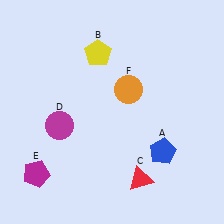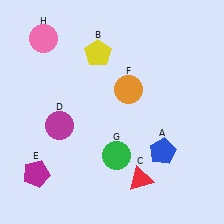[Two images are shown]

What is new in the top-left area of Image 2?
A pink circle (H) was added in the top-left area of Image 2.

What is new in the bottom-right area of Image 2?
A green circle (G) was added in the bottom-right area of Image 2.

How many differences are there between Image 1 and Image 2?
There are 2 differences between the two images.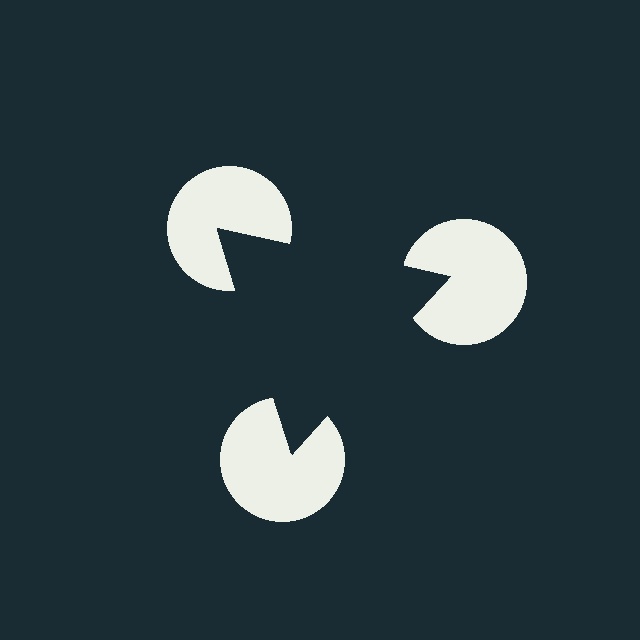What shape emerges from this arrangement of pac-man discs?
An illusory triangle — its edges are inferred from the aligned wedge cuts in the pac-man discs, not physically drawn.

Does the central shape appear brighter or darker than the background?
It typically appears slightly darker than the background, even though no actual brightness change is drawn.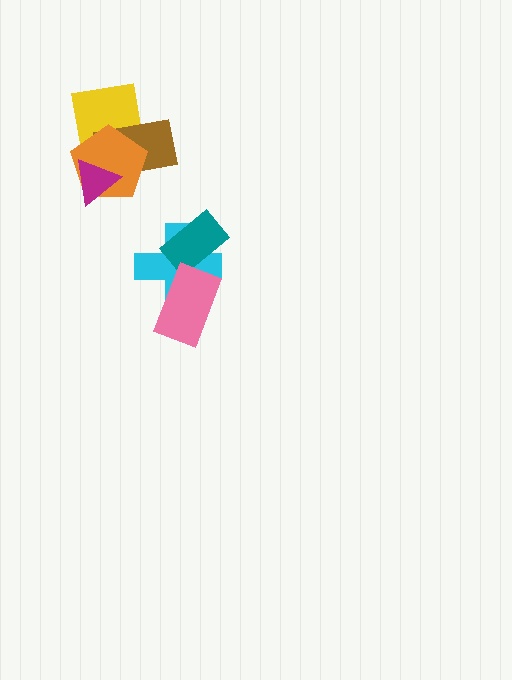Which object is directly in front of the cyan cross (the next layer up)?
The teal rectangle is directly in front of the cyan cross.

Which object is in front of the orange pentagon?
The magenta triangle is in front of the orange pentagon.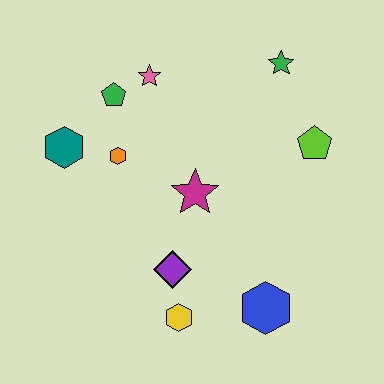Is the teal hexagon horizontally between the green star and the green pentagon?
No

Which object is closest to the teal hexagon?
The orange hexagon is closest to the teal hexagon.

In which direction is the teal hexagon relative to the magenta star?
The teal hexagon is to the left of the magenta star.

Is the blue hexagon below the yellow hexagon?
No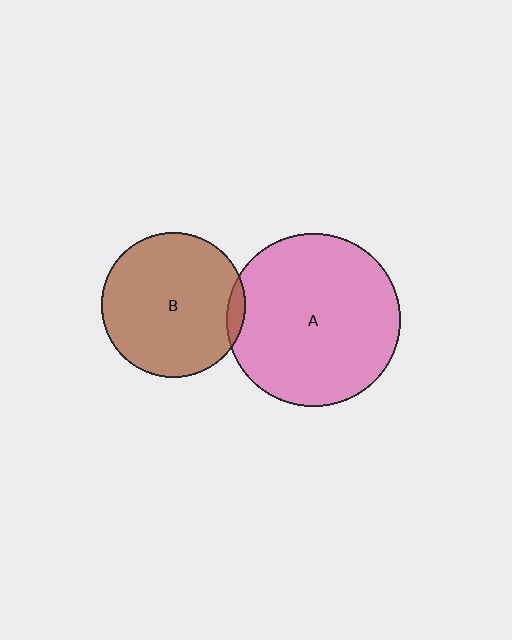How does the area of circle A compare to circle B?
Approximately 1.4 times.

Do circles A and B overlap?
Yes.